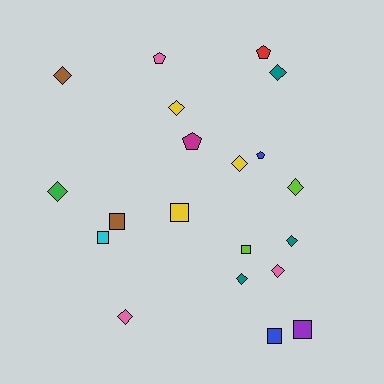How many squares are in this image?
There are 6 squares.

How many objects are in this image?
There are 20 objects.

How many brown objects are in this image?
There are 2 brown objects.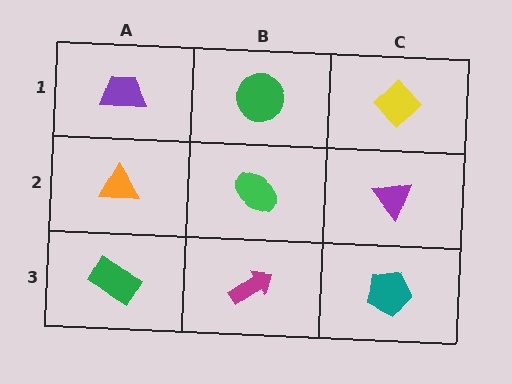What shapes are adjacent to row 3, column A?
An orange triangle (row 2, column A), a magenta arrow (row 3, column B).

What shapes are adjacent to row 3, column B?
A green ellipse (row 2, column B), a green rectangle (row 3, column A), a teal pentagon (row 3, column C).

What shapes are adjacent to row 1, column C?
A purple triangle (row 2, column C), a green circle (row 1, column B).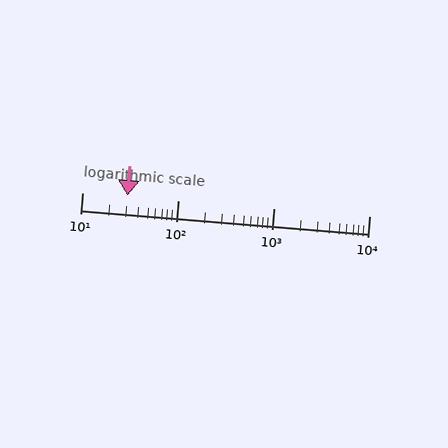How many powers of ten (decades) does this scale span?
The scale spans 3 decades, from 10 to 10000.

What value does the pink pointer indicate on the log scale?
The pointer indicates approximately 30.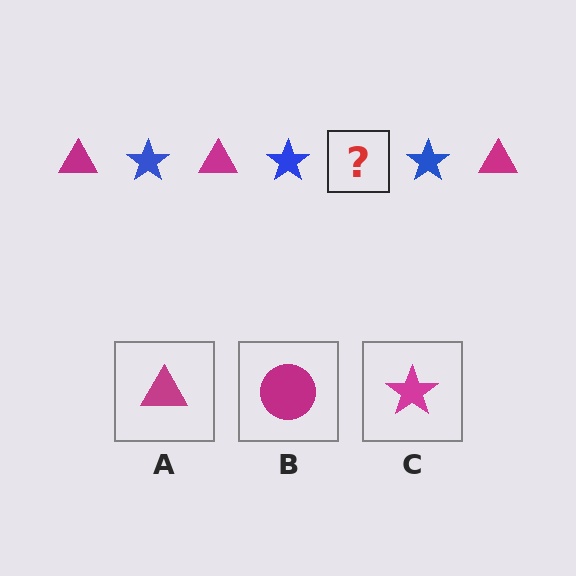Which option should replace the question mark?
Option A.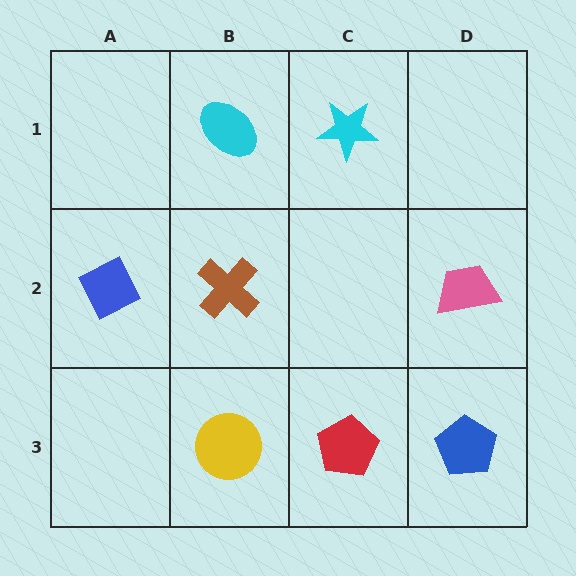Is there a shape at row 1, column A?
No, that cell is empty.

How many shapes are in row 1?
2 shapes.